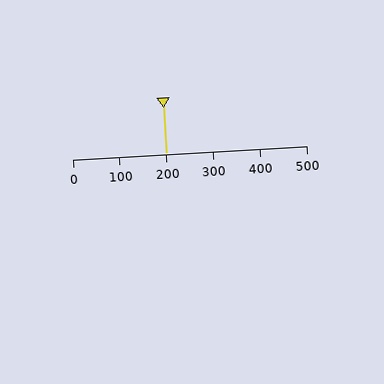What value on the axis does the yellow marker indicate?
The marker indicates approximately 200.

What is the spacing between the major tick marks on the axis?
The major ticks are spaced 100 apart.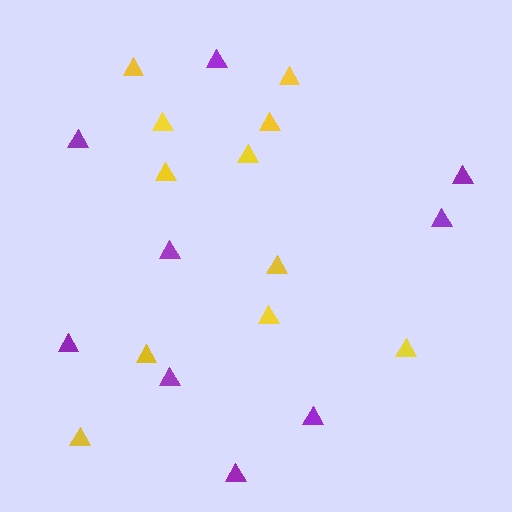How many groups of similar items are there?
There are 2 groups: one group of yellow triangles (11) and one group of purple triangles (9).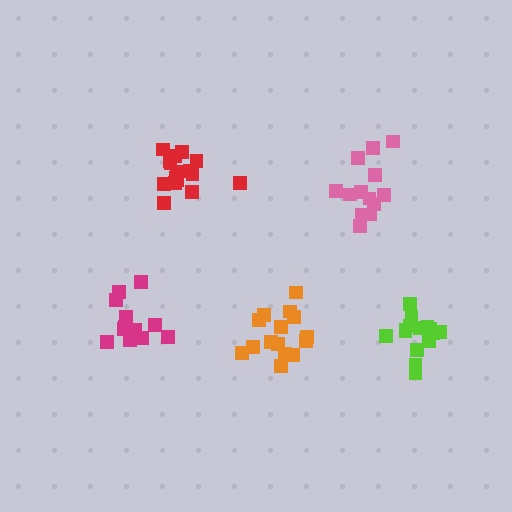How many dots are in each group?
Group 1: 16 dots, Group 2: 16 dots, Group 3: 13 dots, Group 4: 12 dots, Group 5: 15 dots (72 total).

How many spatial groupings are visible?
There are 5 spatial groupings.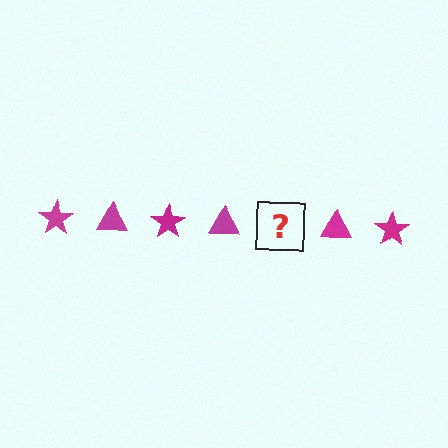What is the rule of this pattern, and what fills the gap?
The rule is that the pattern cycles through star, triangle shapes in magenta. The gap should be filled with a magenta star.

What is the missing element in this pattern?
The missing element is a magenta star.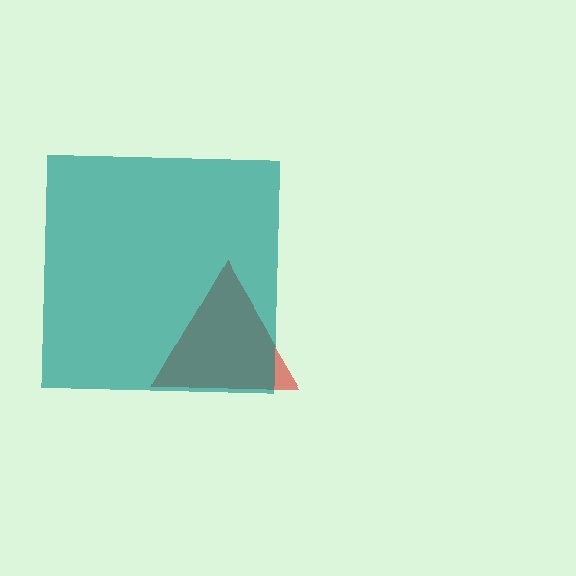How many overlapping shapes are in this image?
There are 2 overlapping shapes in the image.